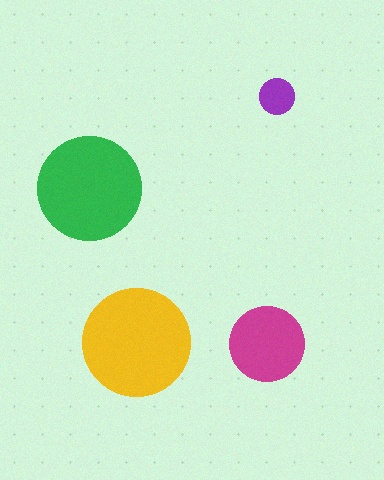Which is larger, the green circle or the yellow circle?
The yellow one.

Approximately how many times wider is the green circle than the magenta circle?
About 1.5 times wider.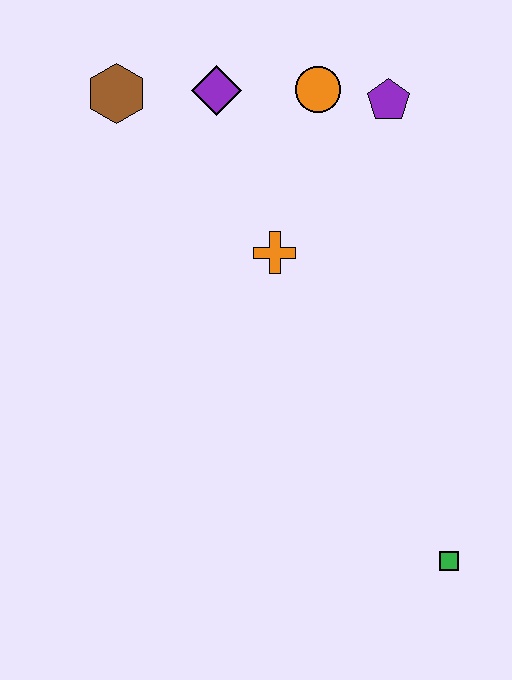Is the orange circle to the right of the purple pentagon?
No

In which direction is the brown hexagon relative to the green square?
The brown hexagon is above the green square.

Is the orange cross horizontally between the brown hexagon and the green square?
Yes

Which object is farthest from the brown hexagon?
The green square is farthest from the brown hexagon.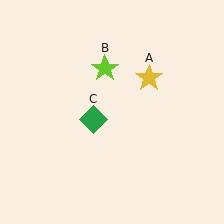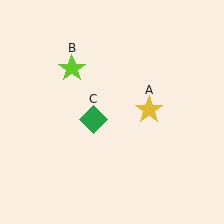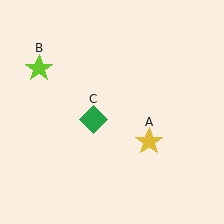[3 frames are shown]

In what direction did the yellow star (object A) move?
The yellow star (object A) moved down.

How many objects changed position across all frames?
2 objects changed position: yellow star (object A), lime star (object B).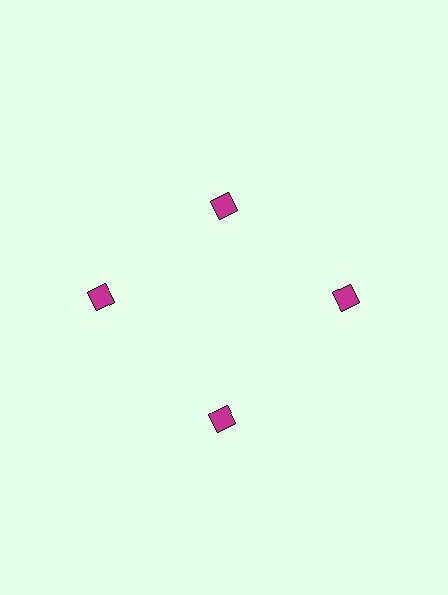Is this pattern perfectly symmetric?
No. The 4 magenta diamonds are arranged in a ring, but one element near the 12 o'clock position is pulled inward toward the center, breaking the 4-fold rotational symmetry.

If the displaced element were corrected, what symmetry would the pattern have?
It would have 4-fold rotational symmetry — the pattern would map onto itself every 90 degrees.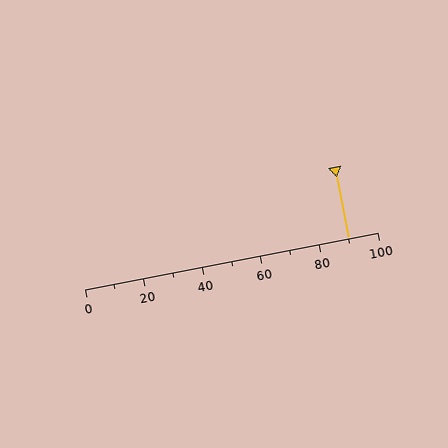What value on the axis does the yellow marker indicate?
The marker indicates approximately 90.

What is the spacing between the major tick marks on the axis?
The major ticks are spaced 20 apart.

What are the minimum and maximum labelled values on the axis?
The axis runs from 0 to 100.